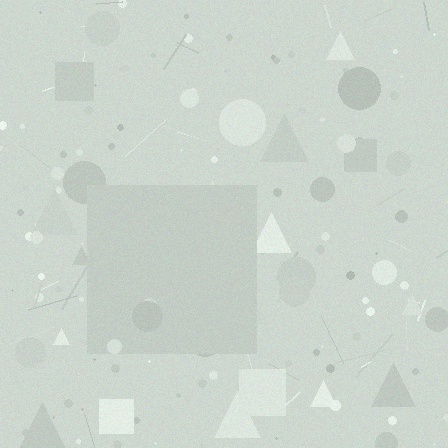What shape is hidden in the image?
A square is hidden in the image.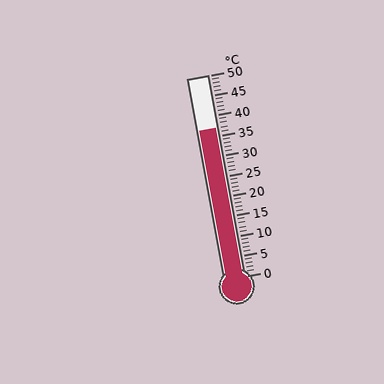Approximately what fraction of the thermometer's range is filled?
The thermometer is filled to approximately 75% of its range.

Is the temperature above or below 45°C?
The temperature is below 45°C.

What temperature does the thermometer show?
The thermometer shows approximately 37°C.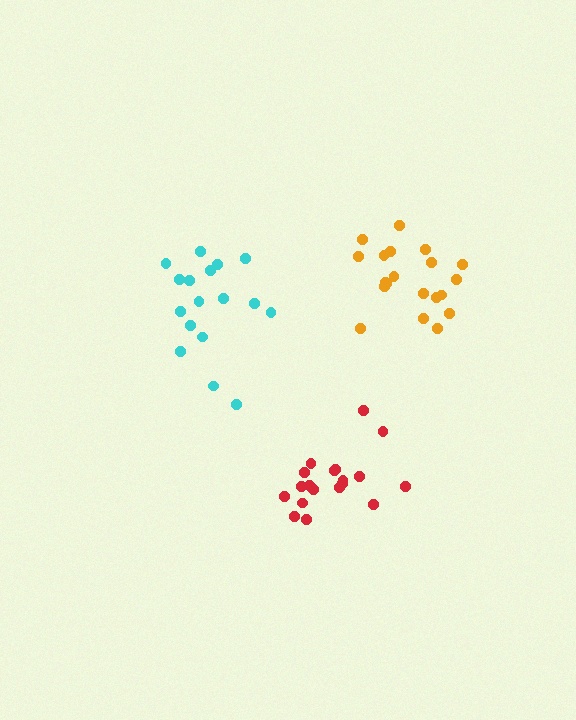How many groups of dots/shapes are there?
There are 3 groups.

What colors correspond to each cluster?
The clusters are colored: orange, red, cyan.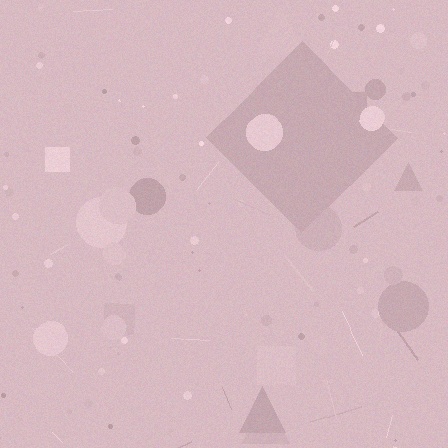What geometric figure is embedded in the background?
A diamond is embedded in the background.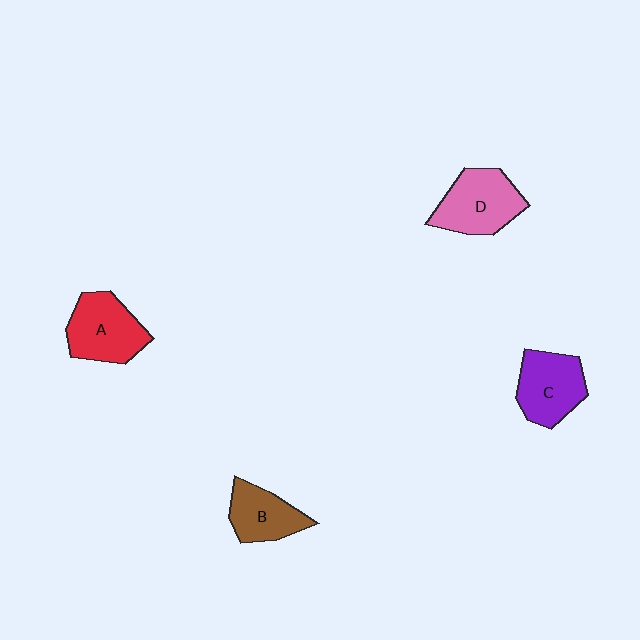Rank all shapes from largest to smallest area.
From largest to smallest: D (pink), A (red), C (purple), B (brown).